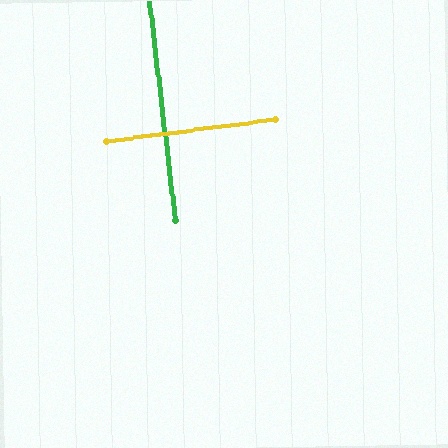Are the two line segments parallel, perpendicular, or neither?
Perpendicular — they meet at approximately 90°.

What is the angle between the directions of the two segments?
Approximately 90 degrees.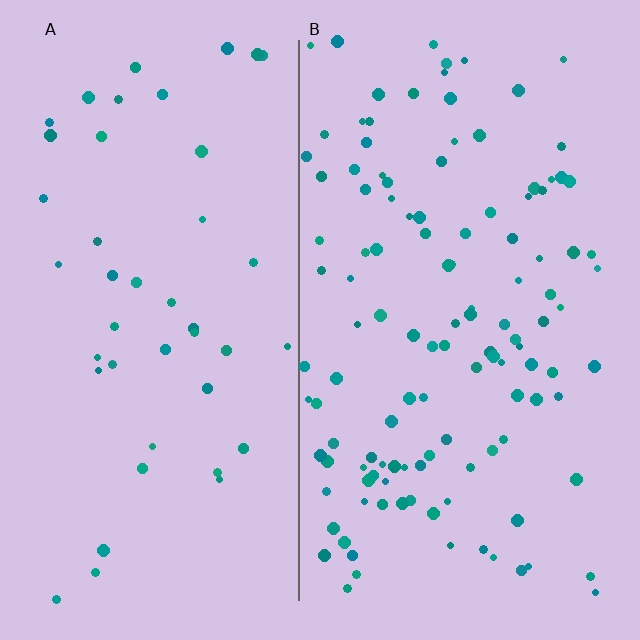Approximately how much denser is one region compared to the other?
Approximately 2.8× — region B over region A.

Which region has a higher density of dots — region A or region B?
B (the right).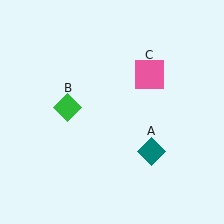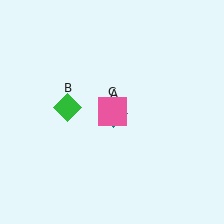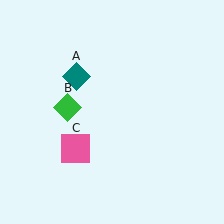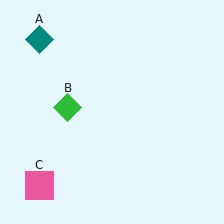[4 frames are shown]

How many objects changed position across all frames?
2 objects changed position: teal diamond (object A), pink square (object C).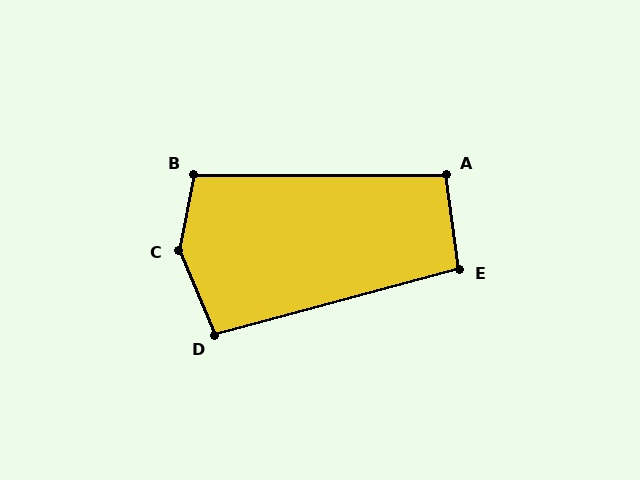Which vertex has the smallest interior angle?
E, at approximately 97 degrees.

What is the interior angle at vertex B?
Approximately 102 degrees (obtuse).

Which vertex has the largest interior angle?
C, at approximately 145 degrees.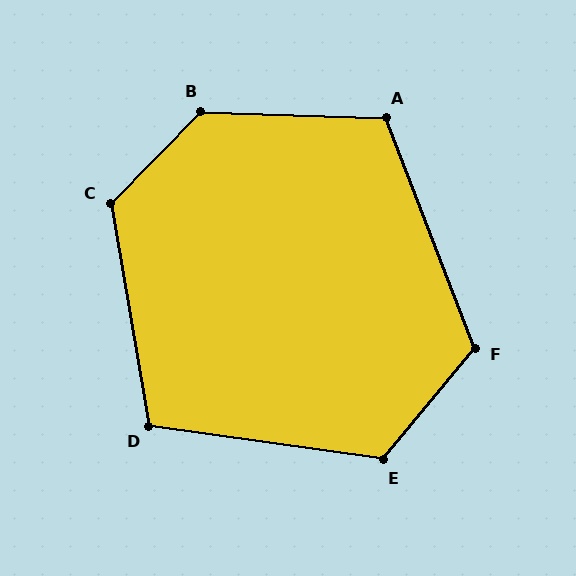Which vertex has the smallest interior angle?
D, at approximately 108 degrees.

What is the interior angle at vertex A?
Approximately 113 degrees (obtuse).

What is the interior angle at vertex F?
Approximately 120 degrees (obtuse).